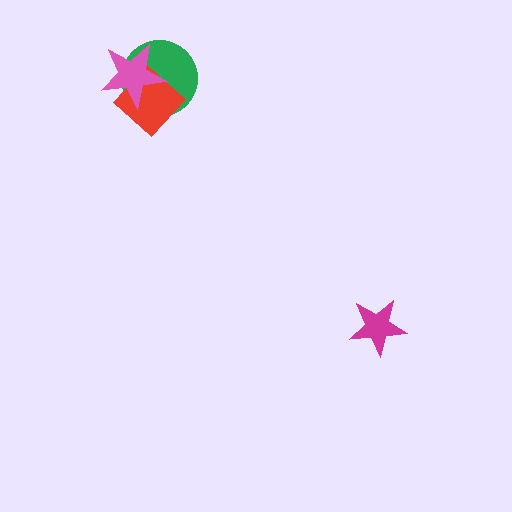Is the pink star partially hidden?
No, no other shape covers it.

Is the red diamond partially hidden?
Yes, it is partially covered by another shape.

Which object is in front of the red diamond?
The pink star is in front of the red diamond.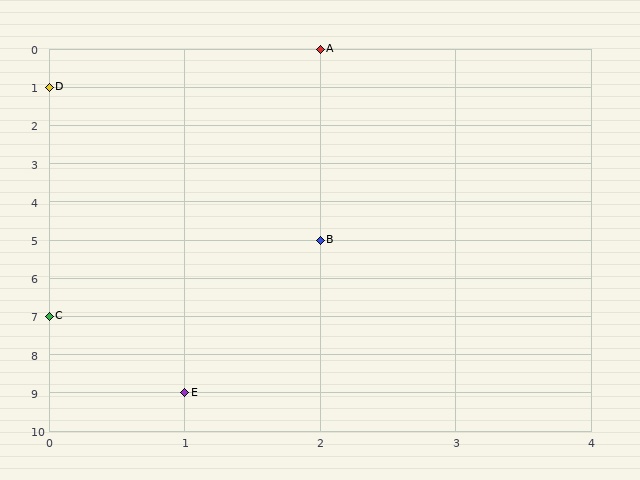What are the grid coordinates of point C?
Point C is at grid coordinates (0, 7).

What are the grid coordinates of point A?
Point A is at grid coordinates (2, 0).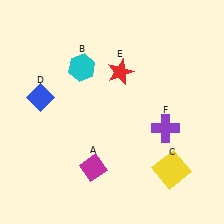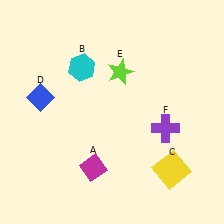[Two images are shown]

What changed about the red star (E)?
In Image 1, E is red. In Image 2, it changed to lime.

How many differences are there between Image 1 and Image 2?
There is 1 difference between the two images.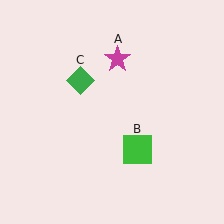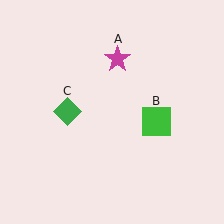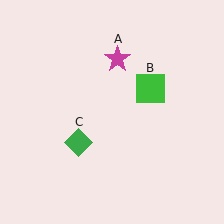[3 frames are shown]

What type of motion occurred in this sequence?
The green square (object B), green diamond (object C) rotated counterclockwise around the center of the scene.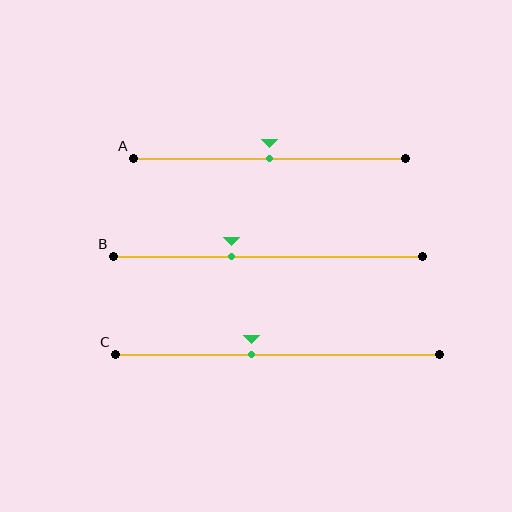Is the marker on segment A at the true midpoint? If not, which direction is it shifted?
Yes, the marker on segment A is at the true midpoint.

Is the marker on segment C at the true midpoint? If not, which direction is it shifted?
No, the marker on segment C is shifted to the left by about 8% of the segment length.